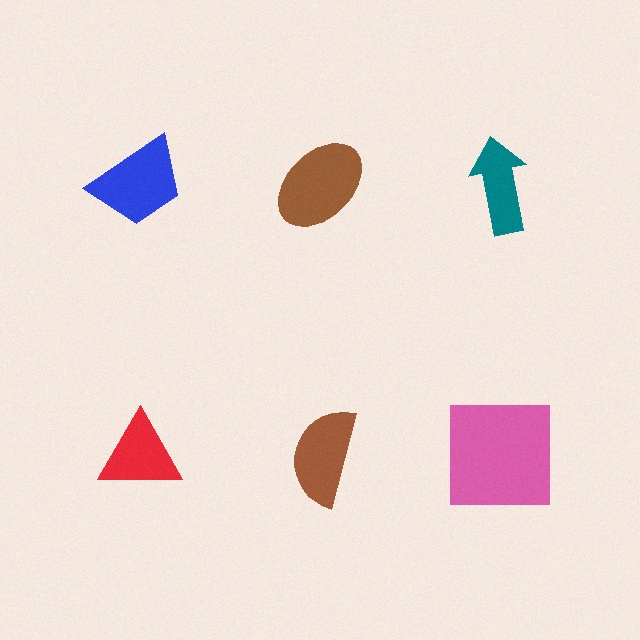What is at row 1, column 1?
A blue trapezoid.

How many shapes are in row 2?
3 shapes.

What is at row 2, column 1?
A red triangle.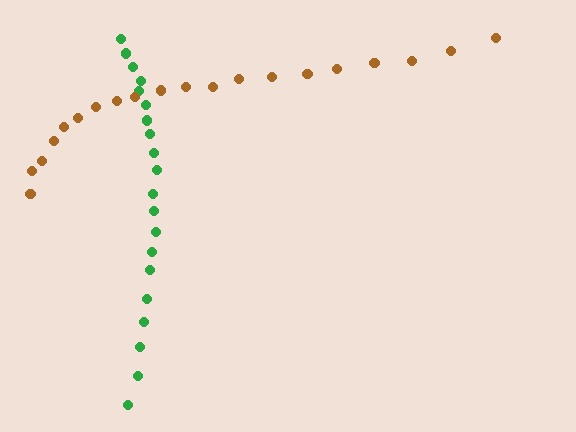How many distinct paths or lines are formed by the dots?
There are 2 distinct paths.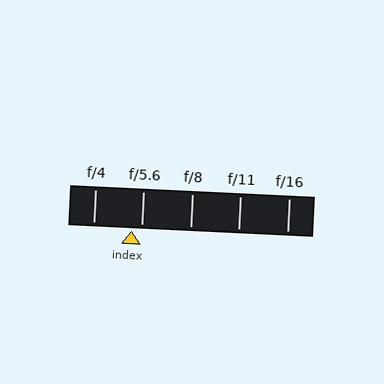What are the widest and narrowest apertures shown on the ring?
The widest aperture shown is f/4 and the narrowest is f/16.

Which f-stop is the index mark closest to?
The index mark is closest to f/5.6.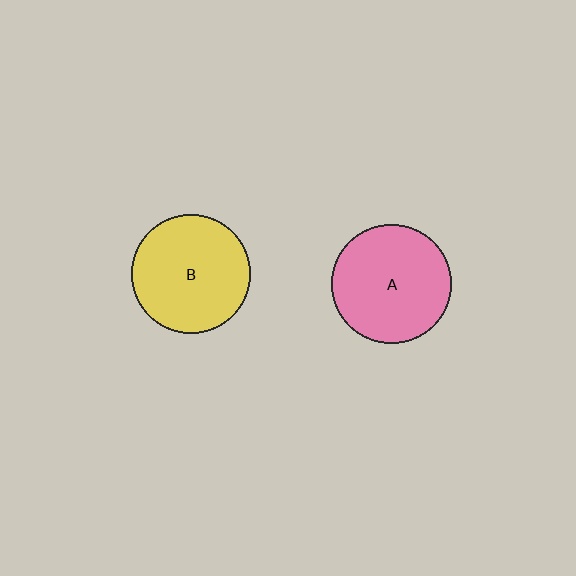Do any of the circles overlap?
No, none of the circles overlap.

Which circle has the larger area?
Circle A (pink).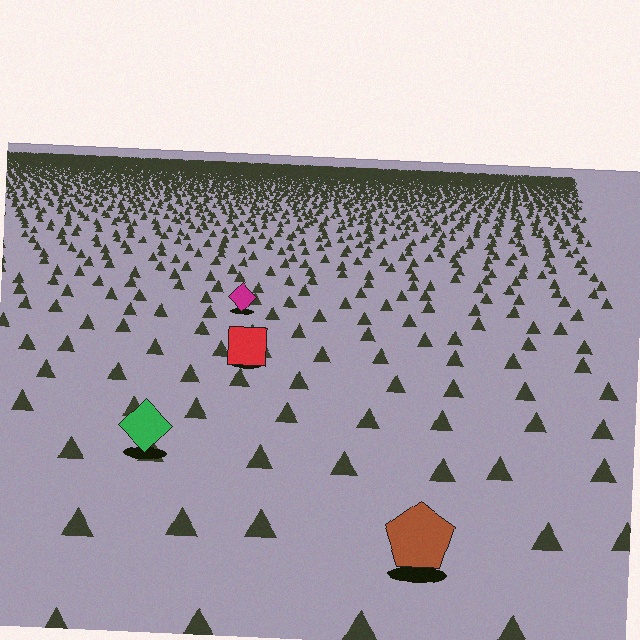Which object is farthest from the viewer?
The magenta diamond is farthest from the viewer. It appears smaller and the ground texture around it is denser.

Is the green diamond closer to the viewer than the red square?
Yes. The green diamond is closer — you can tell from the texture gradient: the ground texture is coarser near it.